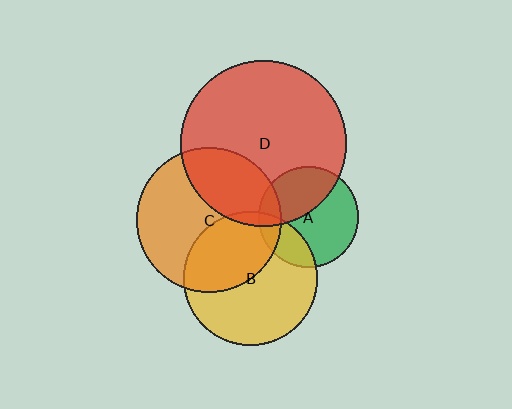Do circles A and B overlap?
Yes.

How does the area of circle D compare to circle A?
Approximately 2.7 times.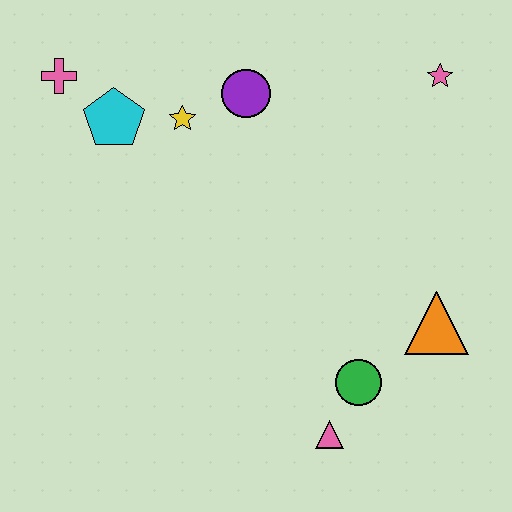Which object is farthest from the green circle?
The pink cross is farthest from the green circle.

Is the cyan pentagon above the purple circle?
No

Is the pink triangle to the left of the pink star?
Yes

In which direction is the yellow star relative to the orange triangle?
The yellow star is to the left of the orange triangle.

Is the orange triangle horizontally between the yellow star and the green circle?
No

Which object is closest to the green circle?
The pink triangle is closest to the green circle.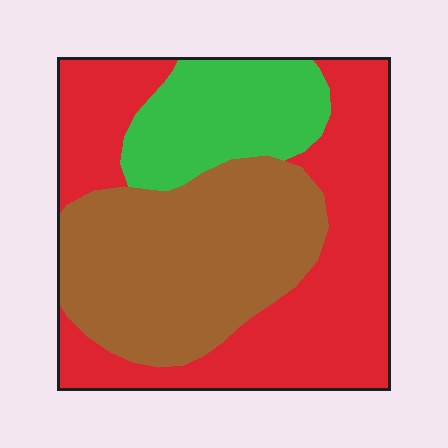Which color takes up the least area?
Green, at roughly 20%.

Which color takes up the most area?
Red, at roughly 45%.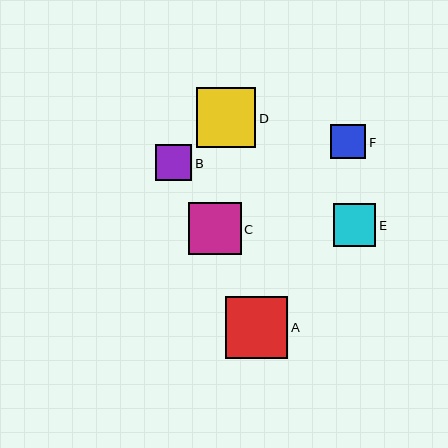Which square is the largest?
Square A is the largest with a size of approximately 62 pixels.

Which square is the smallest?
Square F is the smallest with a size of approximately 35 pixels.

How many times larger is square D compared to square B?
Square D is approximately 1.6 times the size of square B.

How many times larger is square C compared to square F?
Square C is approximately 1.5 times the size of square F.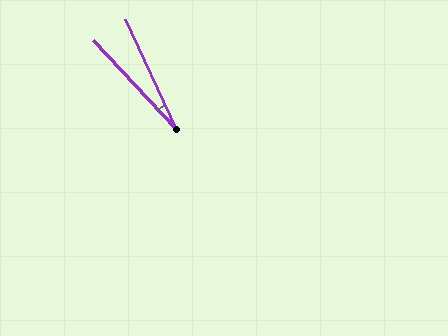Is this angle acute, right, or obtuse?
It is acute.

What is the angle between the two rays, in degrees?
Approximately 18 degrees.